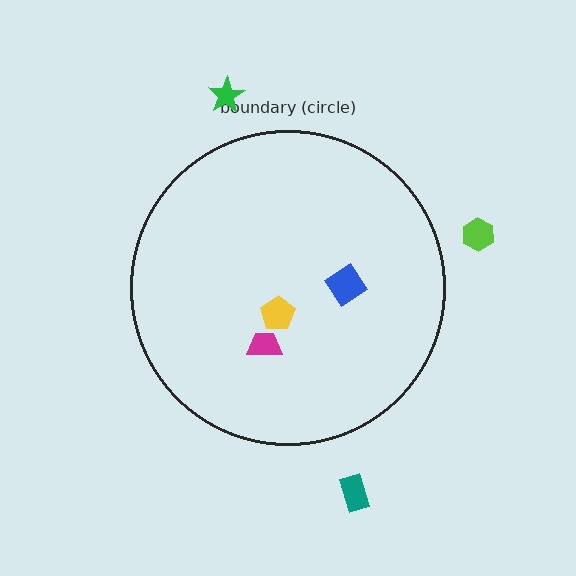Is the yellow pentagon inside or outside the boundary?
Inside.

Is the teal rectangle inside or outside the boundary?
Outside.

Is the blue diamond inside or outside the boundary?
Inside.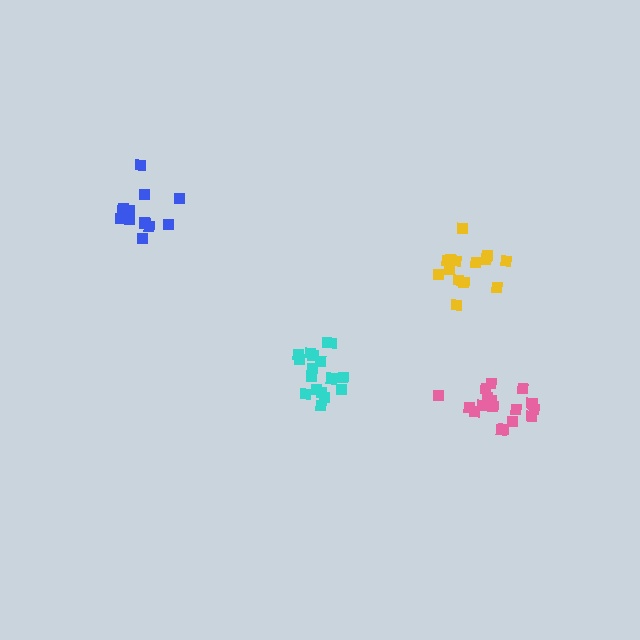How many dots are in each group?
Group 1: 14 dots, Group 2: 12 dots, Group 3: 18 dots, Group 4: 17 dots (61 total).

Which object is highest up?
The blue cluster is topmost.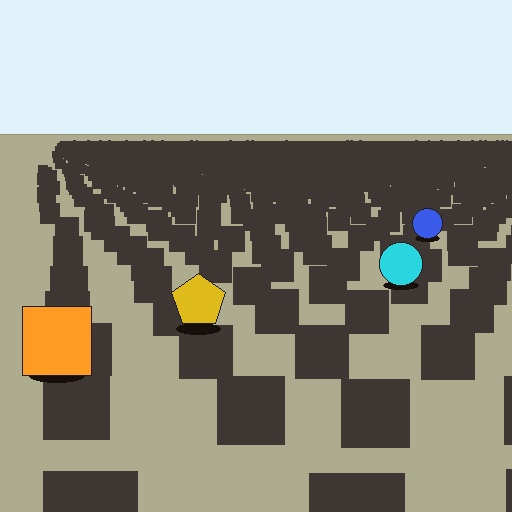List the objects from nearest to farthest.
From nearest to farthest: the orange square, the yellow pentagon, the cyan circle, the blue circle.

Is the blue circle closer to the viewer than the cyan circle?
No. The cyan circle is closer — you can tell from the texture gradient: the ground texture is coarser near it.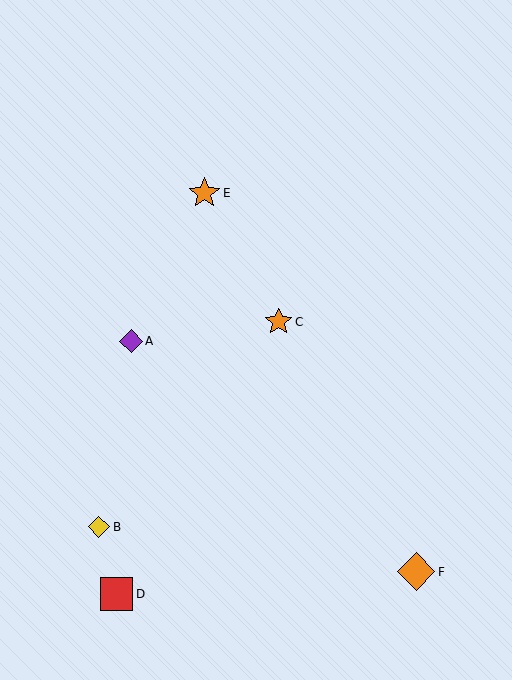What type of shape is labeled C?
Shape C is an orange star.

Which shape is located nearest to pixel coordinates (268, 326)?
The orange star (labeled C) at (279, 322) is nearest to that location.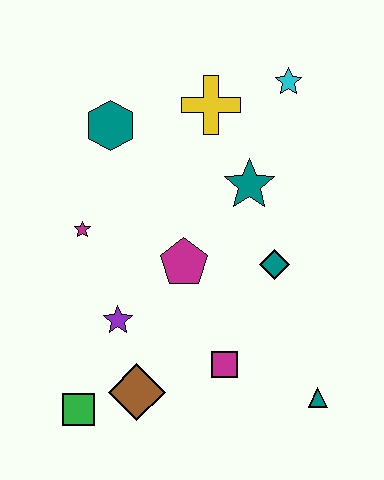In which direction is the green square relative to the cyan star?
The green square is below the cyan star.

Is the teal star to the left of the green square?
No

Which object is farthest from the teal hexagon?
The teal triangle is farthest from the teal hexagon.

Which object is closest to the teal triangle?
The magenta square is closest to the teal triangle.